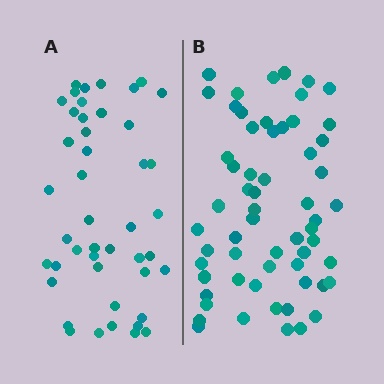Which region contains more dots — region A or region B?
Region B (the right region) has more dots.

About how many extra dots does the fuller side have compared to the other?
Region B has approximately 15 more dots than region A.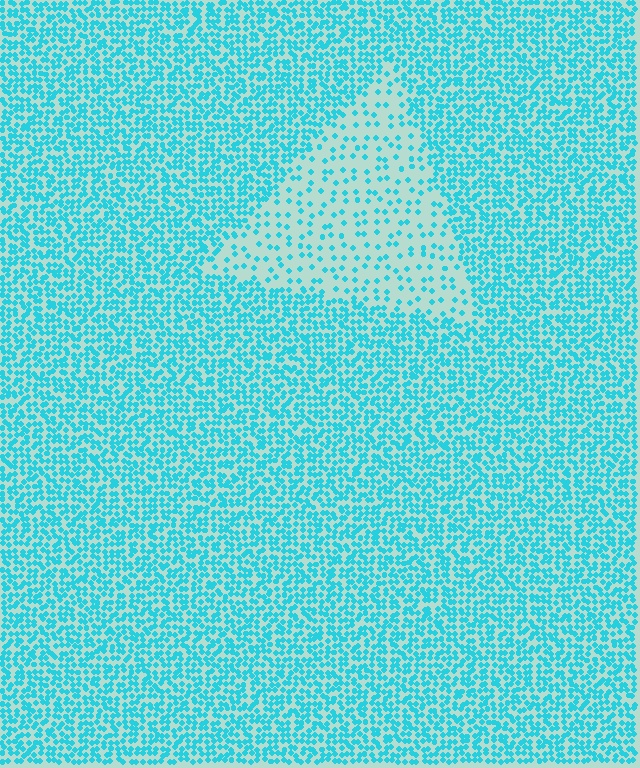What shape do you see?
I see a triangle.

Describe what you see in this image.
The image contains small cyan elements arranged at two different densities. A triangle-shaped region is visible where the elements are less densely packed than the surrounding area.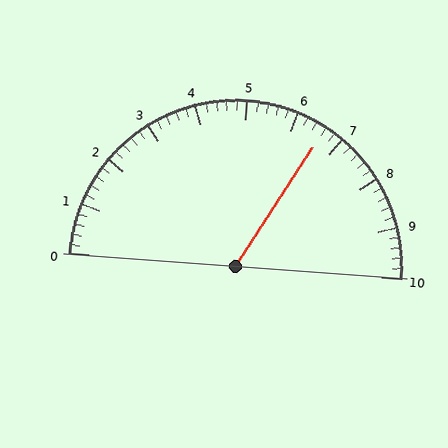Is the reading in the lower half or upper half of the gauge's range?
The reading is in the upper half of the range (0 to 10).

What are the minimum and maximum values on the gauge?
The gauge ranges from 0 to 10.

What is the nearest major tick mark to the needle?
The nearest major tick mark is 7.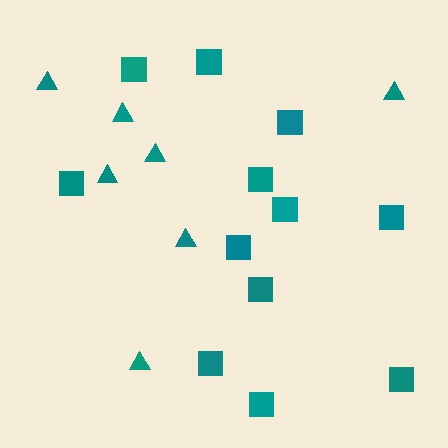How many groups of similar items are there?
There are 2 groups: one group of triangles (7) and one group of squares (12).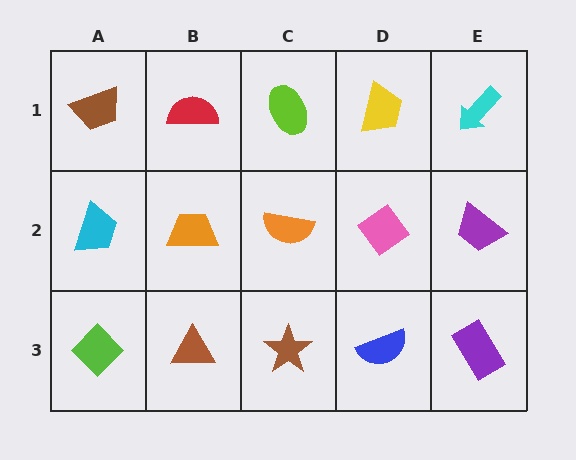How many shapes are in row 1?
5 shapes.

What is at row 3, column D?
A blue semicircle.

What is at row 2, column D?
A pink diamond.